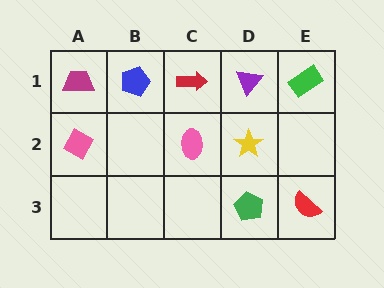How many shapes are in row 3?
2 shapes.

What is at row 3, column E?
A red semicircle.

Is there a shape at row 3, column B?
No, that cell is empty.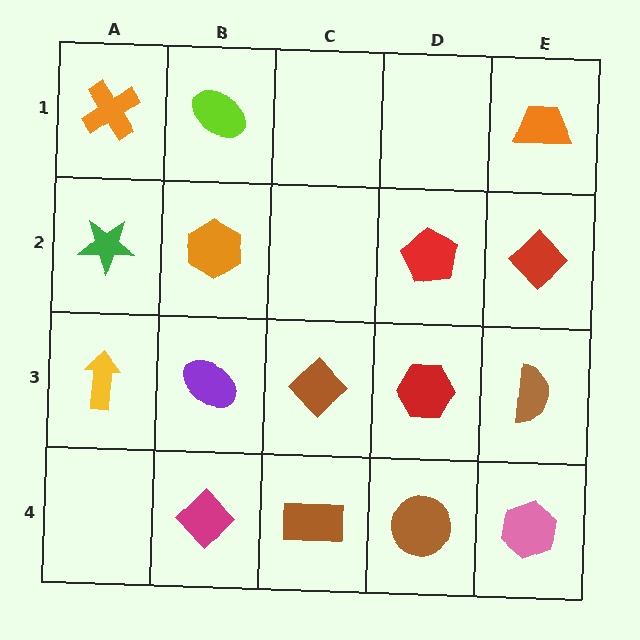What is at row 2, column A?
A green star.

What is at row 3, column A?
A yellow arrow.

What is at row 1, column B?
A lime ellipse.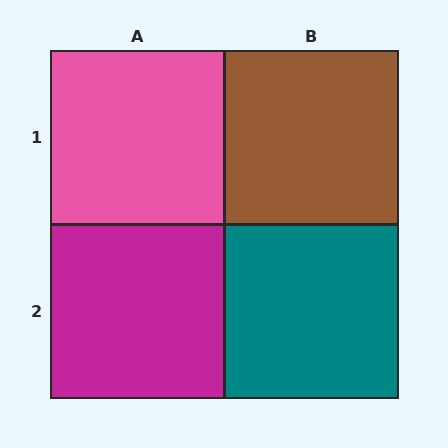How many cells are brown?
1 cell is brown.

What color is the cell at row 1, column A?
Pink.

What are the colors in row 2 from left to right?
Magenta, teal.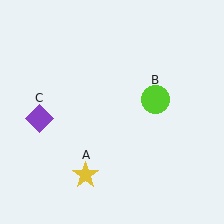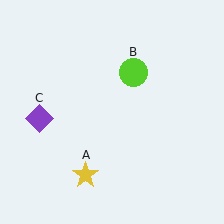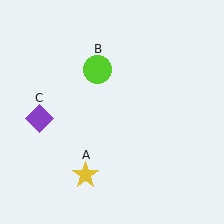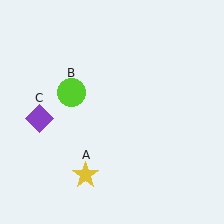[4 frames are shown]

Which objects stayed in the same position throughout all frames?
Yellow star (object A) and purple diamond (object C) remained stationary.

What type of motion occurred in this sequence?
The lime circle (object B) rotated counterclockwise around the center of the scene.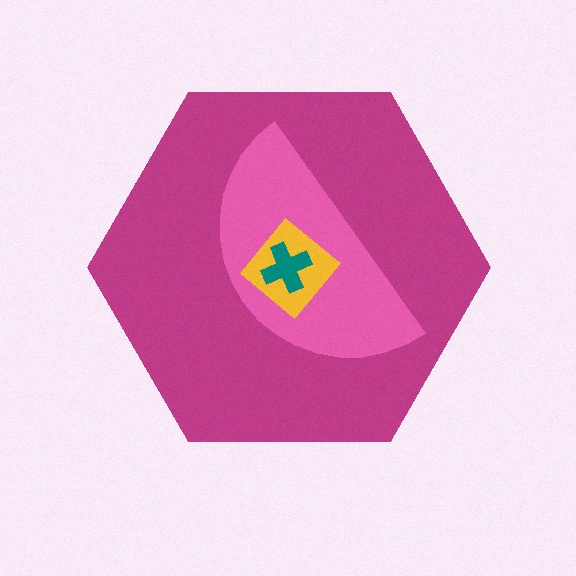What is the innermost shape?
The teal cross.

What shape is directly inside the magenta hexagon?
The pink semicircle.